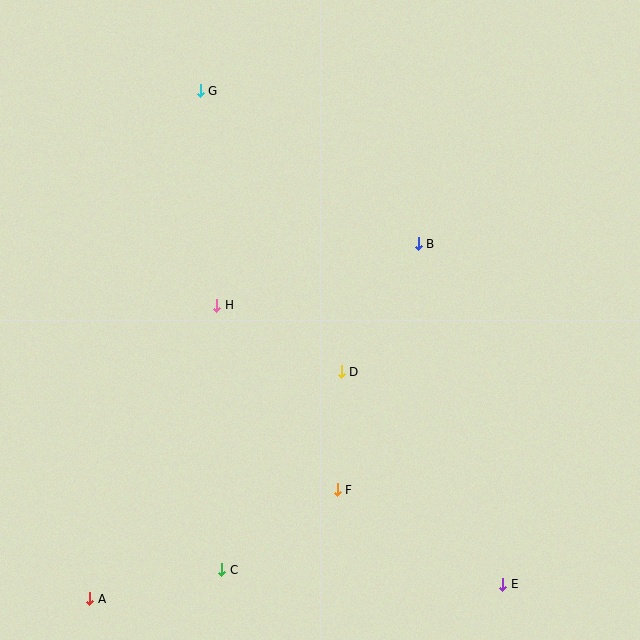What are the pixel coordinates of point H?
Point H is at (217, 305).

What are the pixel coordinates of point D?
Point D is at (341, 372).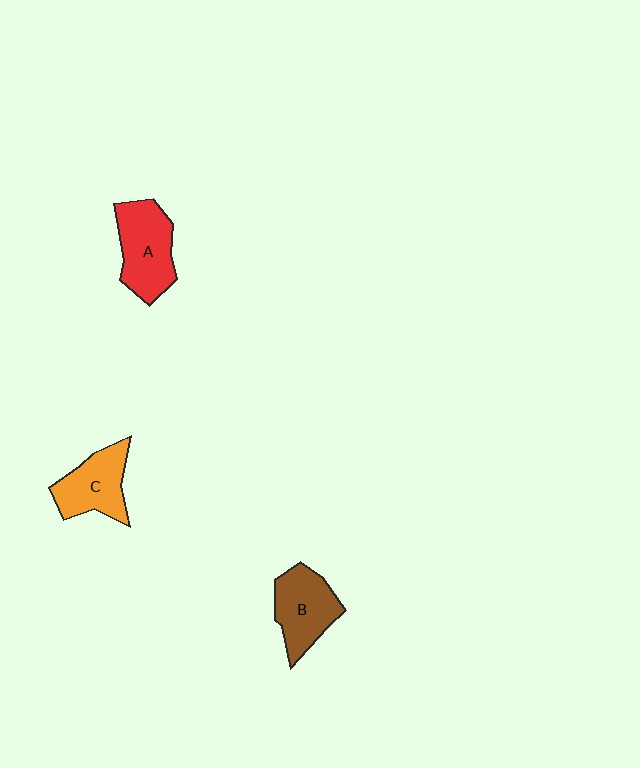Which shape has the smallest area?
Shape C (orange).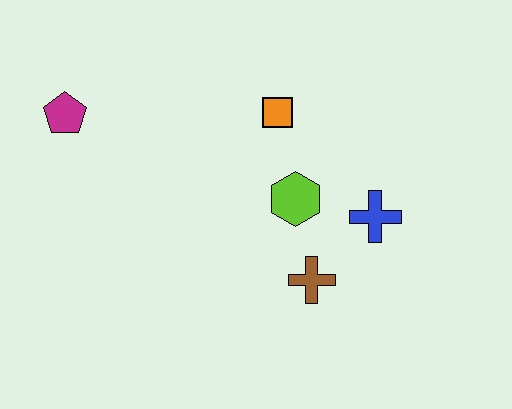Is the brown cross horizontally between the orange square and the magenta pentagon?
No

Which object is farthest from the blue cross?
The magenta pentagon is farthest from the blue cross.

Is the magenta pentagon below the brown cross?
No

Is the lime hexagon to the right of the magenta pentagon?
Yes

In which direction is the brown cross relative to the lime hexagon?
The brown cross is below the lime hexagon.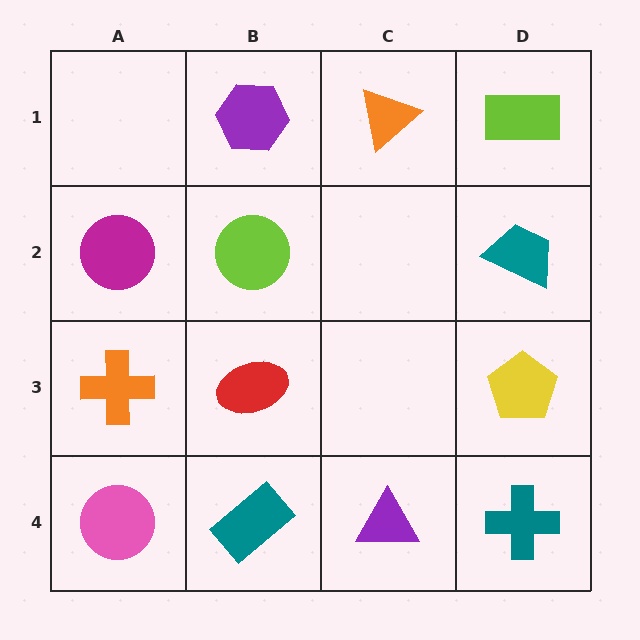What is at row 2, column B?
A lime circle.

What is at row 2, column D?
A teal trapezoid.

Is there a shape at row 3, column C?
No, that cell is empty.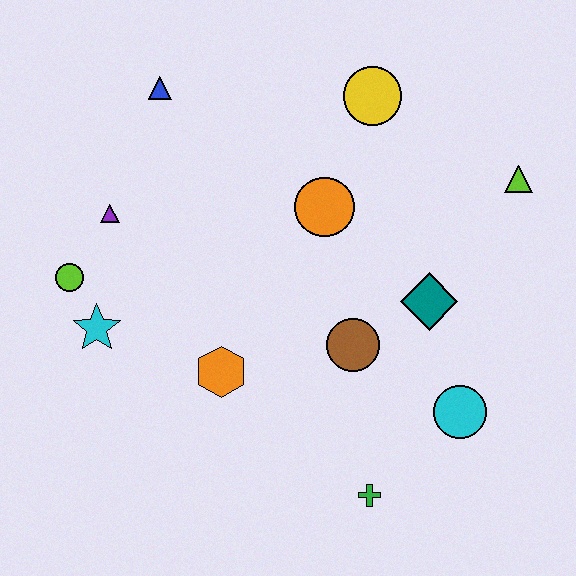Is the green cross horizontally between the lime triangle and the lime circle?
Yes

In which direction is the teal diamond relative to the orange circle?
The teal diamond is to the right of the orange circle.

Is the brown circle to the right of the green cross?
No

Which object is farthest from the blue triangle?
The green cross is farthest from the blue triangle.